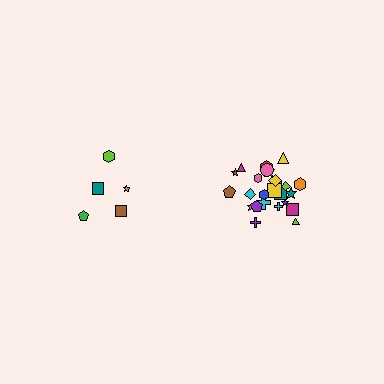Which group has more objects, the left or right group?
The right group.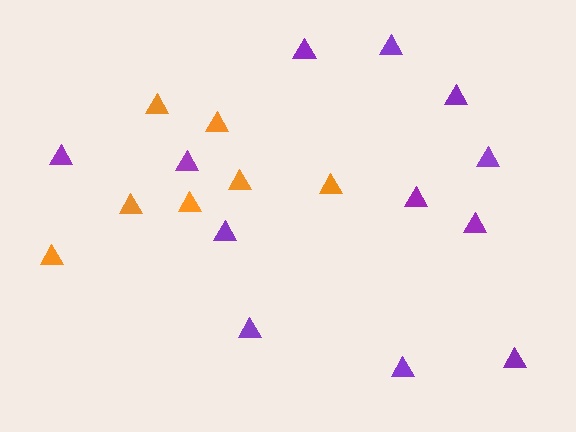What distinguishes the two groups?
There are 2 groups: one group of purple triangles (12) and one group of orange triangles (7).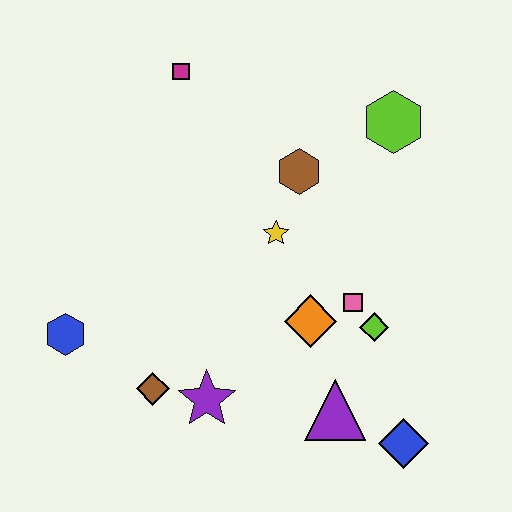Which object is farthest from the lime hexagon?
The blue hexagon is farthest from the lime hexagon.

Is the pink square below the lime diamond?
No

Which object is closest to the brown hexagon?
The yellow star is closest to the brown hexagon.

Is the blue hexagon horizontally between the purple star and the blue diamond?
No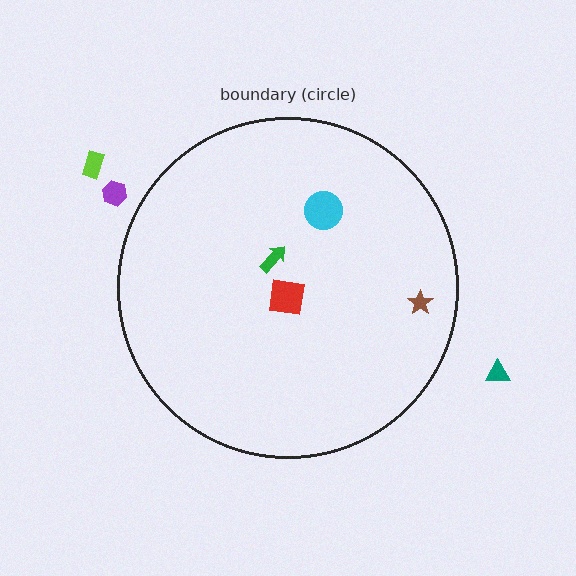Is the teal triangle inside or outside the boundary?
Outside.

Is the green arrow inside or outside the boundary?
Inside.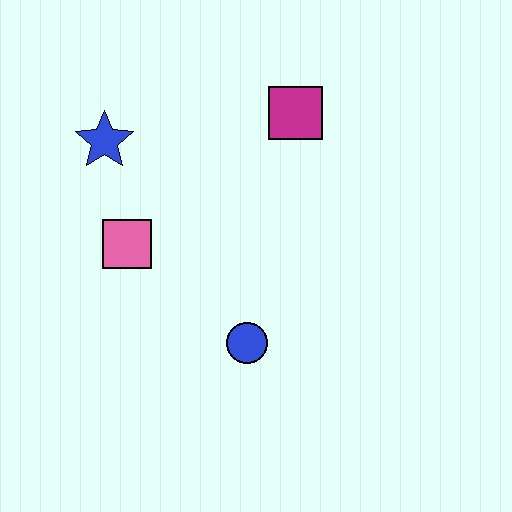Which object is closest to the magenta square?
The blue star is closest to the magenta square.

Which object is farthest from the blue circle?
The blue star is farthest from the blue circle.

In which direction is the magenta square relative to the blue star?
The magenta square is to the right of the blue star.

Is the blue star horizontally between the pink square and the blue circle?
No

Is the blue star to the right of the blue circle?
No